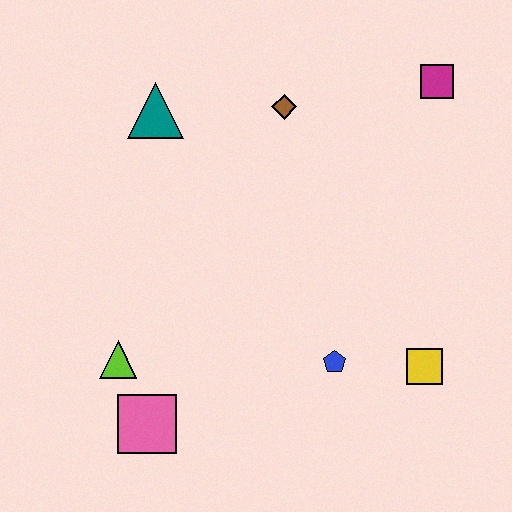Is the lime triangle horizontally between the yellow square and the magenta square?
No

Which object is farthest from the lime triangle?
The magenta square is farthest from the lime triangle.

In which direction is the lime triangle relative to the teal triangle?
The lime triangle is below the teal triangle.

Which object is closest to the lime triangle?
The pink square is closest to the lime triangle.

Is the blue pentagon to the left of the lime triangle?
No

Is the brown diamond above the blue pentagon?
Yes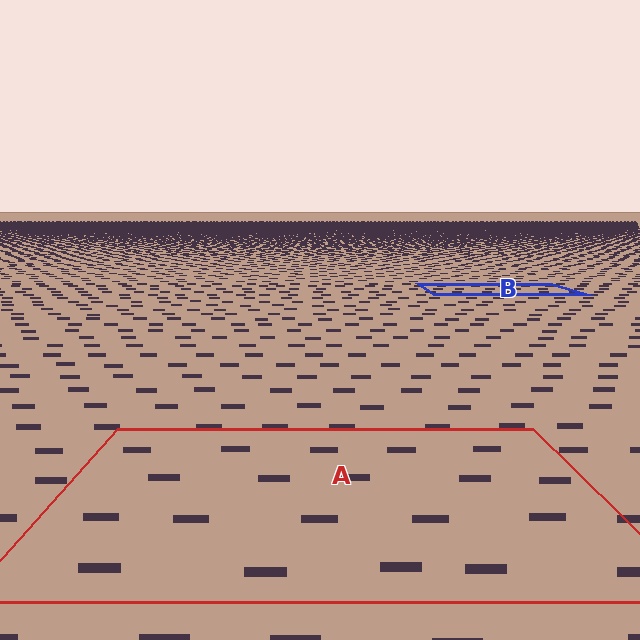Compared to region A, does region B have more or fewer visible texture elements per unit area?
Region B has more texture elements per unit area — they are packed more densely because it is farther away.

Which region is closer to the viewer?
Region A is closer. The texture elements there are larger and more spread out.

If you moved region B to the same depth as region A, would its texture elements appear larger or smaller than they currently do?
They would appear larger. At a closer depth, the same texture elements are projected at a bigger on-screen size.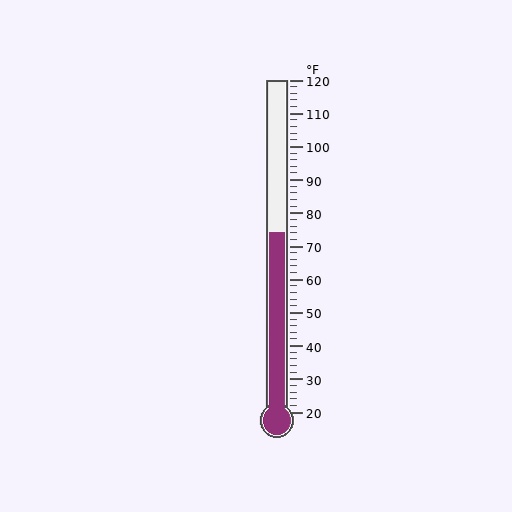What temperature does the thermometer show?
The thermometer shows approximately 74°F.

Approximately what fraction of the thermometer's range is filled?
The thermometer is filled to approximately 55% of its range.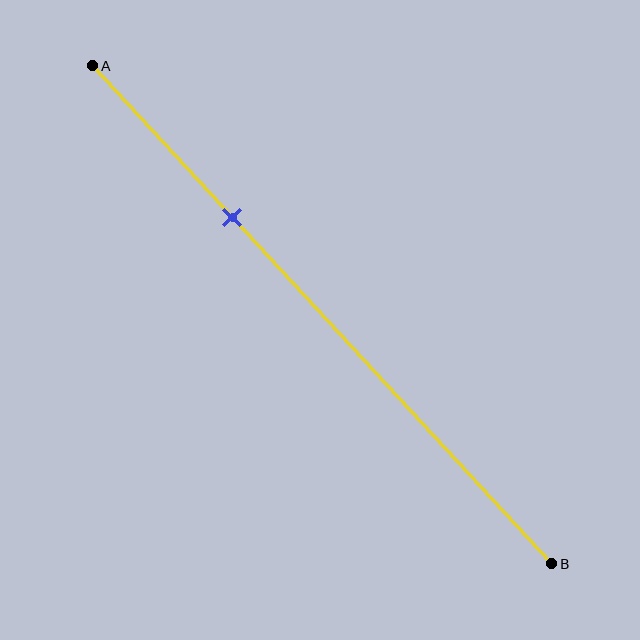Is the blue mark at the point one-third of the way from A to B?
Yes, the mark is approximately at the one-third point.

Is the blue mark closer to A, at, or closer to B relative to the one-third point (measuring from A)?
The blue mark is approximately at the one-third point of segment AB.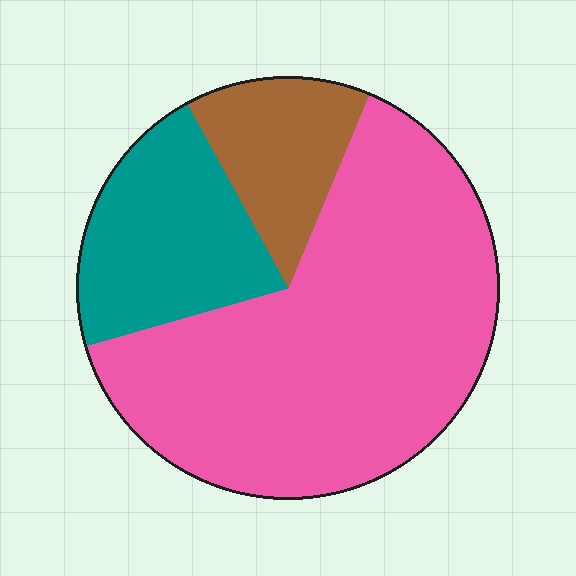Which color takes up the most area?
Pink, at roughly 65%.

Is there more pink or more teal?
Pink.